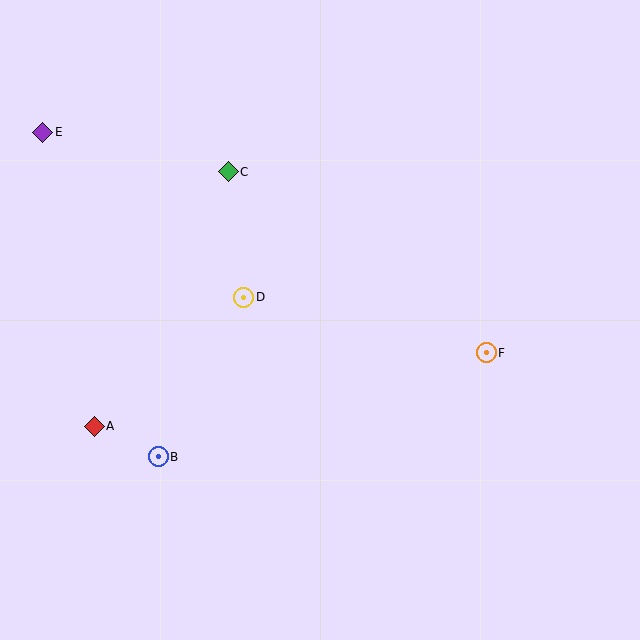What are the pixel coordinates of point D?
Point D is at (244, 297).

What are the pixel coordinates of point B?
Point B is at (158, 457).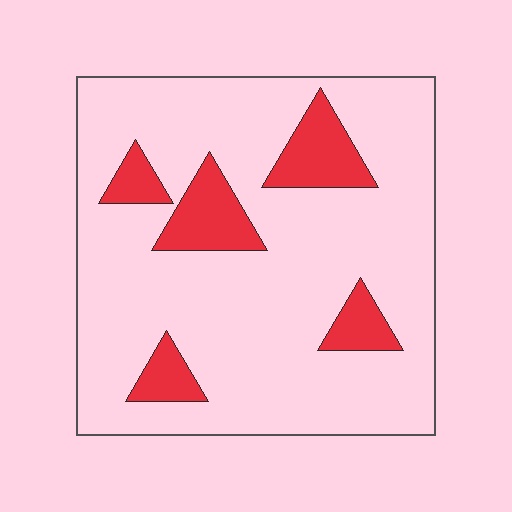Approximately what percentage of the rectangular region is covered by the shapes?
Approximately 15%.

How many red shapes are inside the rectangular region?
5.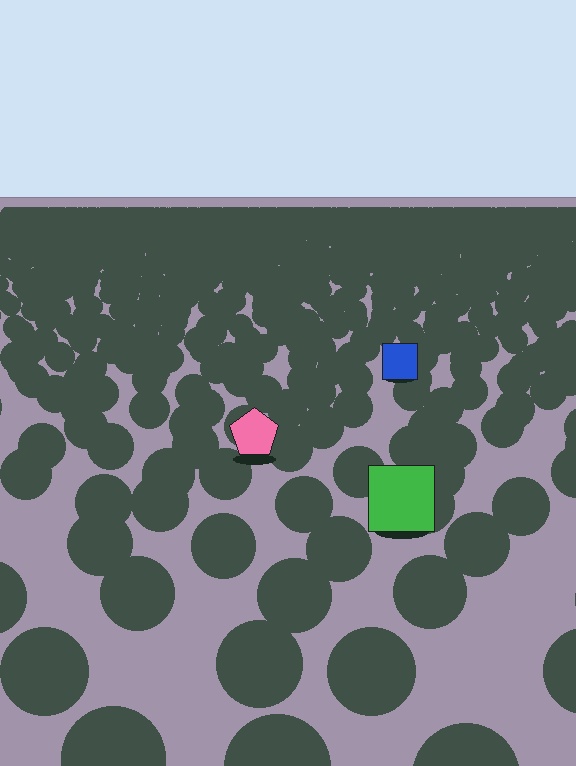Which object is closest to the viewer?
The green square is closest. The texture marks near it are larger and more spread out.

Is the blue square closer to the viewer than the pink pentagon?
No. The pink pentagon is closer — you can tell from the texture gradient: the ground texture is coarser near it.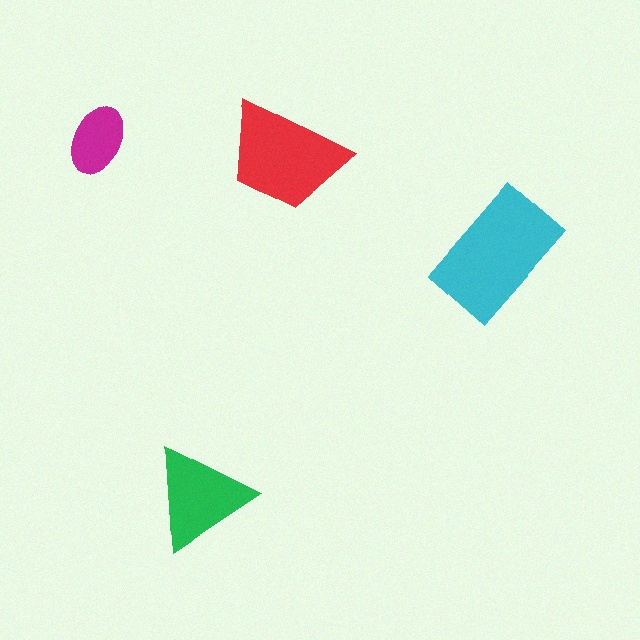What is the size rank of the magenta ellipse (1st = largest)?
4th.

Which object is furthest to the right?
The cyan rectangle is rightmost.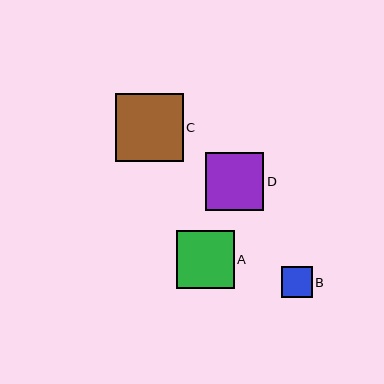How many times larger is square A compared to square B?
Square A is approximately 1.9 times the size of square B.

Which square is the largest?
Square C is the largest with a size of approximately 68 pixels.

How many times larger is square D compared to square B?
Square D is approximately 1.9 times the size of square B.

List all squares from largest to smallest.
From largest to smallest: C, A, D, B.